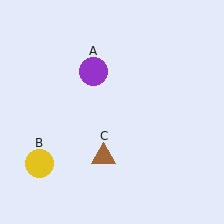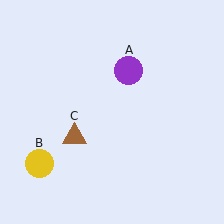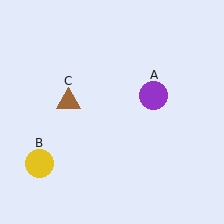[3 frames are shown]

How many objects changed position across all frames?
2 objects changed position: purple circle (object A), brown triangle (object C).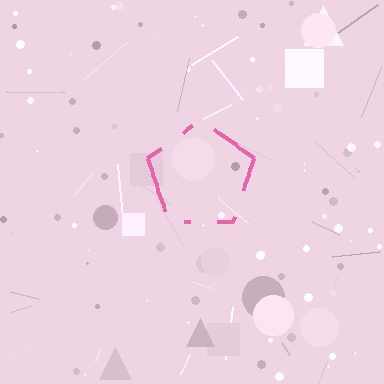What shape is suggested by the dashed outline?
The dashed outline suggests a pentagon.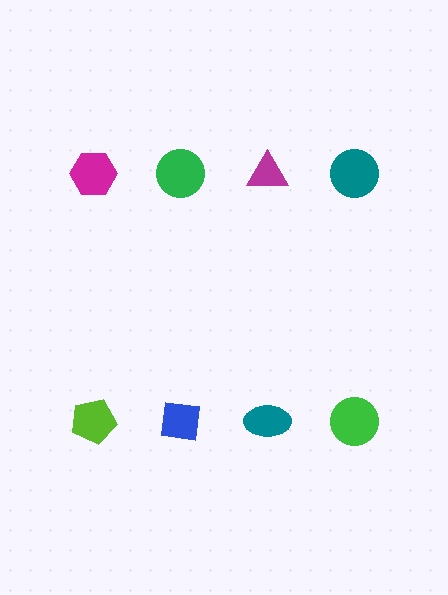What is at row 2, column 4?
A green circle.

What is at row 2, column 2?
A blue square.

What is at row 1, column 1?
A magenta hexagon.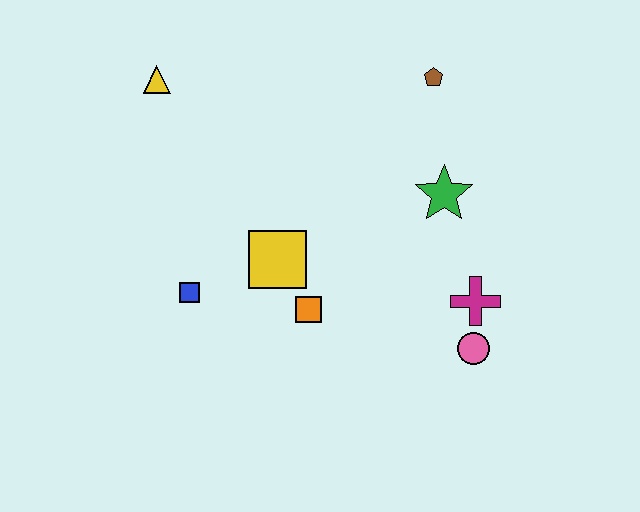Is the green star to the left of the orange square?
No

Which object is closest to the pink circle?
The magenta cross is closest to the pink circle.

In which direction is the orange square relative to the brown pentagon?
The orange square is below the brown pentagon.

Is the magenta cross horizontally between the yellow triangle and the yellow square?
No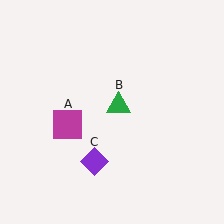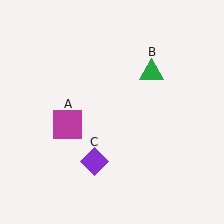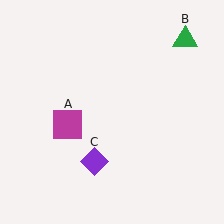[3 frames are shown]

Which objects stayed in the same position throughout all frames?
Magenta square (object A) and purple diamond (object C) remained stationary.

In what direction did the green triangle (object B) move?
The green triangle (object B) moved up and to the right.